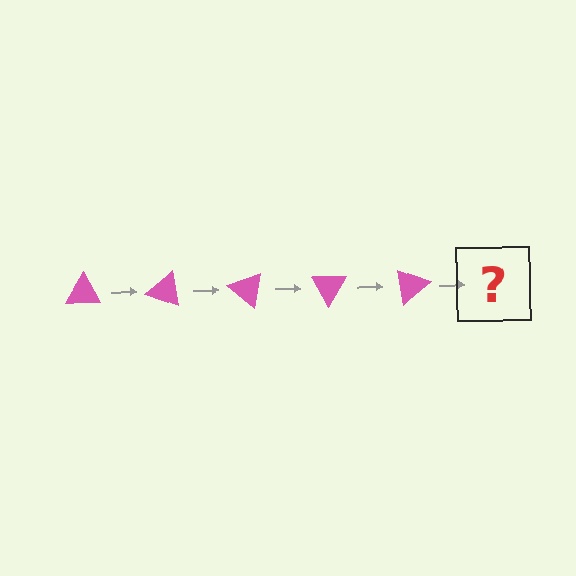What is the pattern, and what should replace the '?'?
The pattern is that the triangle rotates 20 degrees each step. The '?' should be a pink triangle rotated 100 degrees.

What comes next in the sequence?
The next element should be a pink triangle rotated 100 degrees.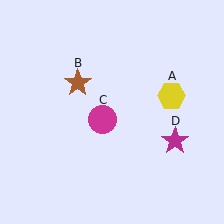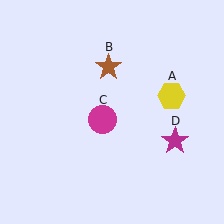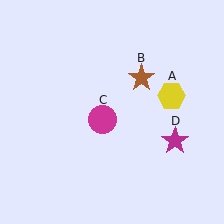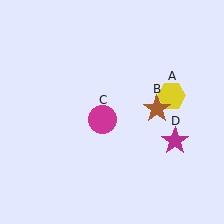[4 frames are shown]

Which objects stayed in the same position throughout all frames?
Yellow hexagon (object A) and magenta circle (object C) and magenta star (object D) remained stationary.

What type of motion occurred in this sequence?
The brown star (object B) rotated clockwise around the center of the scene.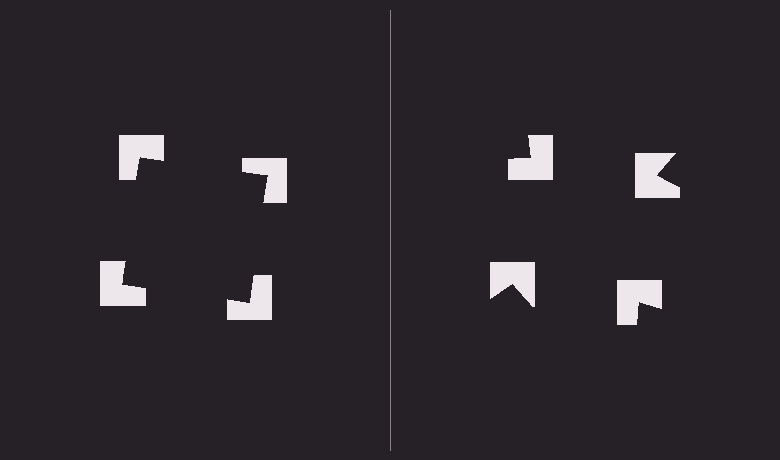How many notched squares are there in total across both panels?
8 — 4 on each side.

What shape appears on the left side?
An illusory square.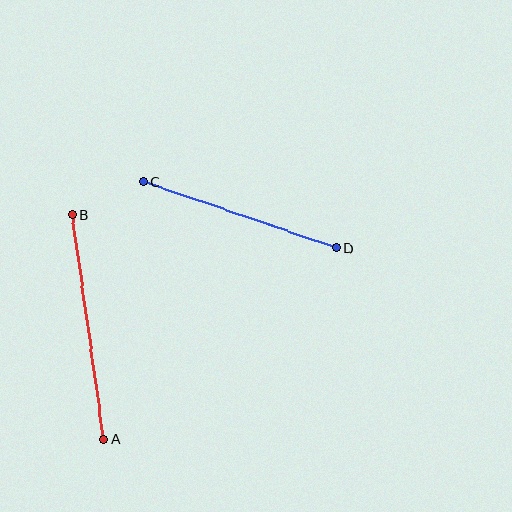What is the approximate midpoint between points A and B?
The midpoint is at approximately (88, 327) pixels.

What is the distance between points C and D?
The distance is approximately 204 pixels.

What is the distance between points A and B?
The distance is approximately 226 pixels.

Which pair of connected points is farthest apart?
Points A and B are farthest apart.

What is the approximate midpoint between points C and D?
The midpoint is at approximately (240, 215) pixels.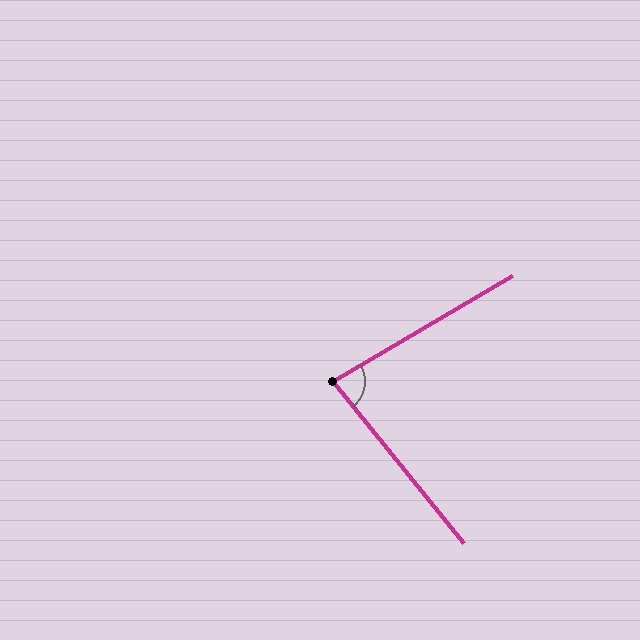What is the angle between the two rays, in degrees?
Approximately 81 degrees.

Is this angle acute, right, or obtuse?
It is acute.